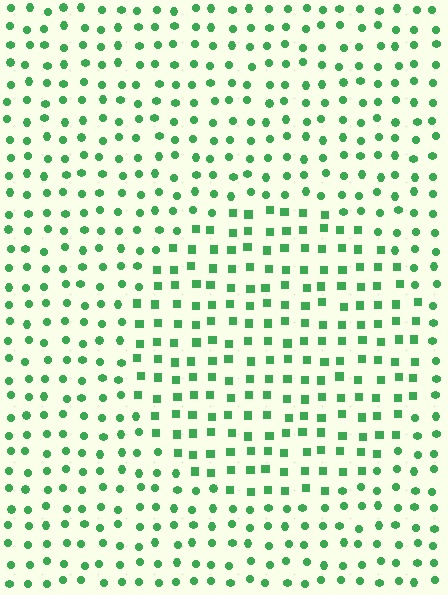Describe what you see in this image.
The image is filled with small green elements arranged in a uniform grid. A circle-shaped region contains squares, while the surrounding area contains circles. The boundary is defined purely by the change in element shape.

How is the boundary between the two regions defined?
The boundary is defined by a change in element shape: squares inside vs. circles outside. All elements share the same color and spacing.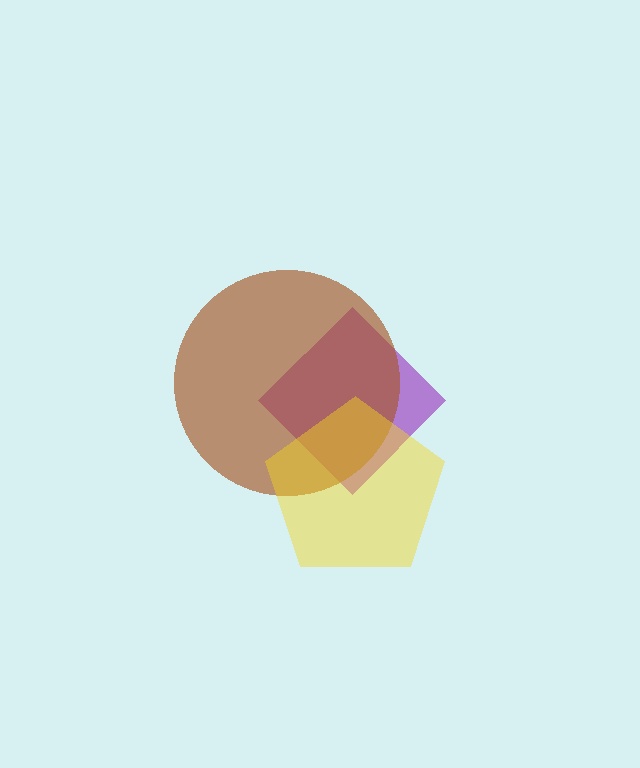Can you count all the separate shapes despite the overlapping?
Yes, there are 3 separate shapes.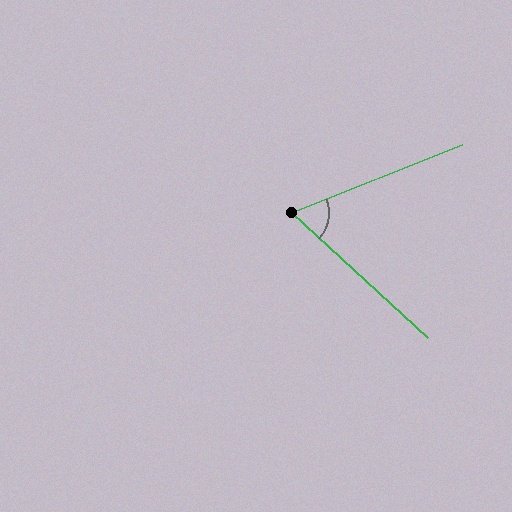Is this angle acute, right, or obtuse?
It is acute.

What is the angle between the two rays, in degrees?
Approximately 64 degrees.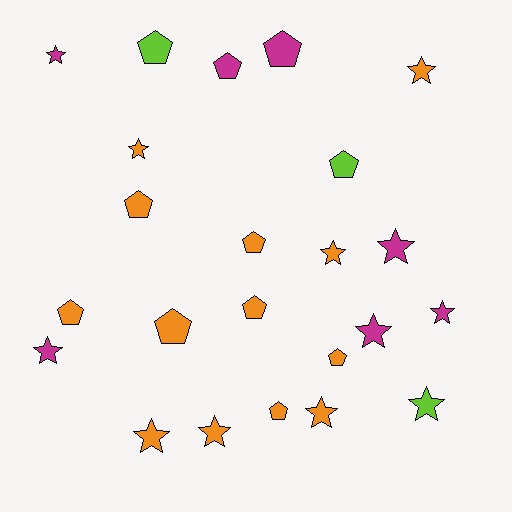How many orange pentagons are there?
There are 7 orange pentagons.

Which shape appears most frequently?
Star, with 12 objects.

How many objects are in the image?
There are 23 objects.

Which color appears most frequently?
Orange, with 13 objects.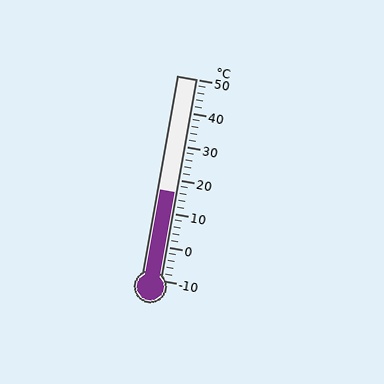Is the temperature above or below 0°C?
The temperature is above 0°C.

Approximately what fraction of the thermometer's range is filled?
The thermometer is filled to approximately 45% of its range.